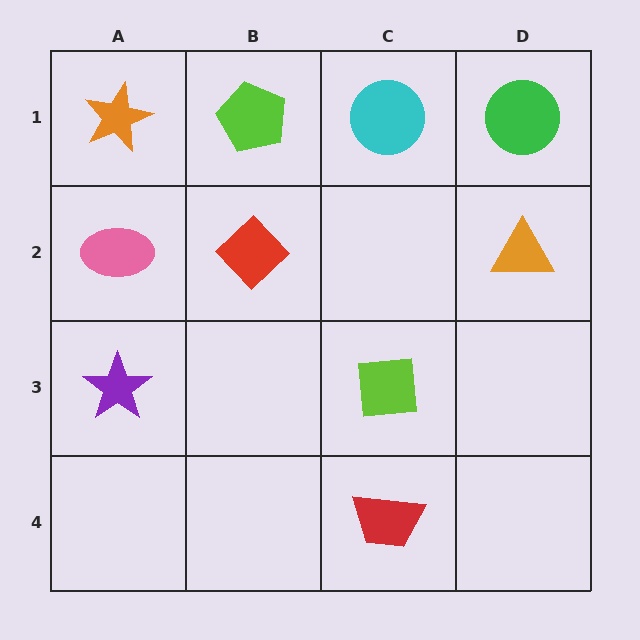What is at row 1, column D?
A green circle.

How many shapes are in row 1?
4 shapes.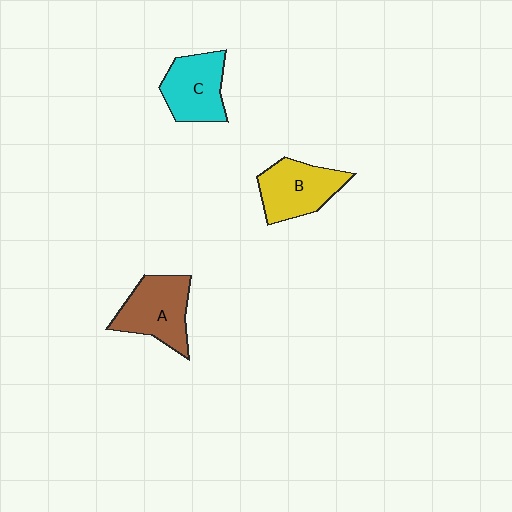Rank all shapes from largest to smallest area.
From largest to smallest: A (brown), B (yellow), C (cyan).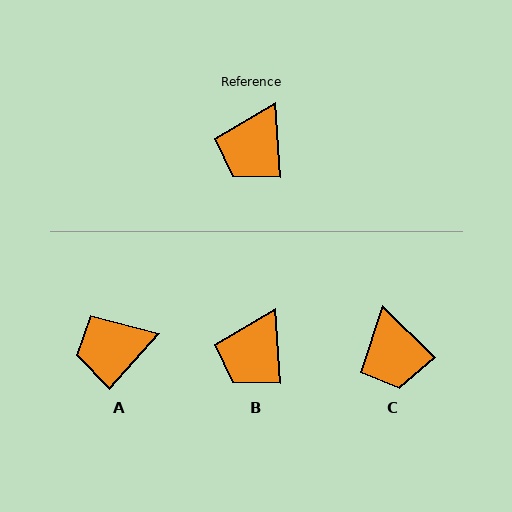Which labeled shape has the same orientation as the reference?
B.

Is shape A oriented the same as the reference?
No, it is off by about 45 degrees.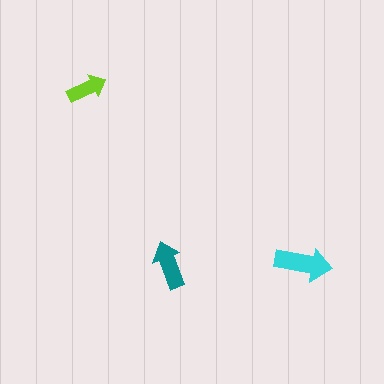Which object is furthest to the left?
The lime arrow is leftmost.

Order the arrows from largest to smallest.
the cyan one, the teal one, the lime one.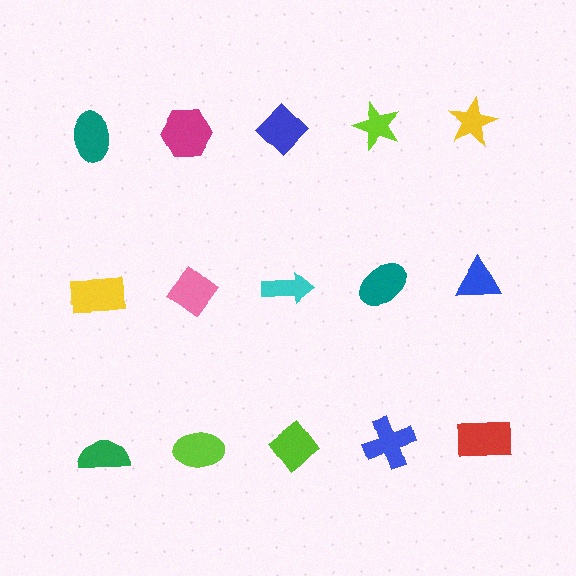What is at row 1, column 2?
A magenta hexagon.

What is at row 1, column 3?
A blue diamond.